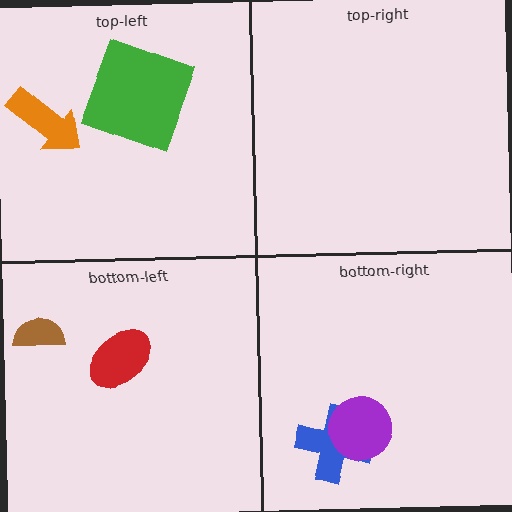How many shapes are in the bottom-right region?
2.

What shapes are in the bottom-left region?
The red ellipse, the brown semicircle.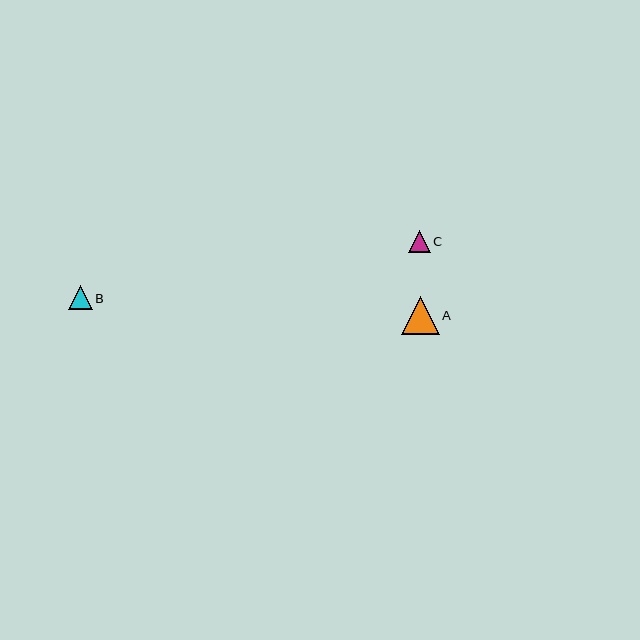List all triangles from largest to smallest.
From largest to smallest: A, B, C.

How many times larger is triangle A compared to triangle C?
Triangle A is approximately 1.7 times the size of triangle C.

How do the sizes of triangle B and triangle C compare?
Triangle B and triangle C are approximately the same size.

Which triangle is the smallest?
Triangle C is the smallest with a size of approximately 22 pixels.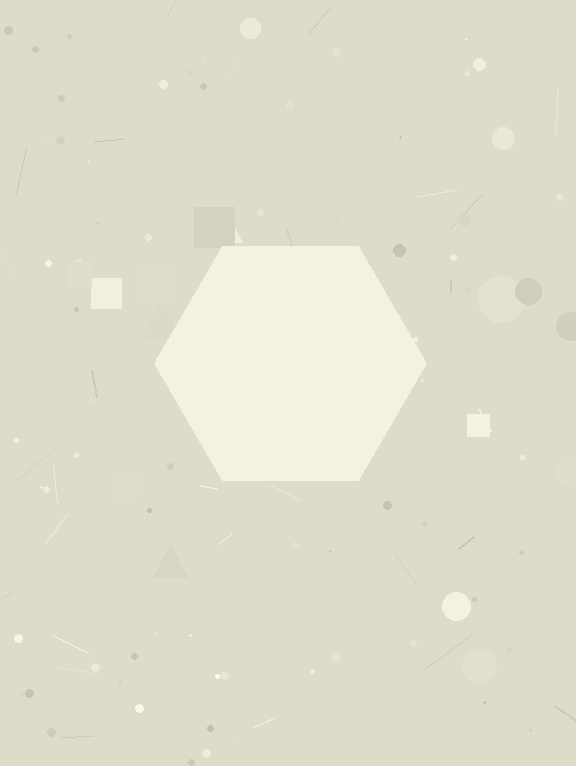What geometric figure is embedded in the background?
A hexagon is embedded in the background.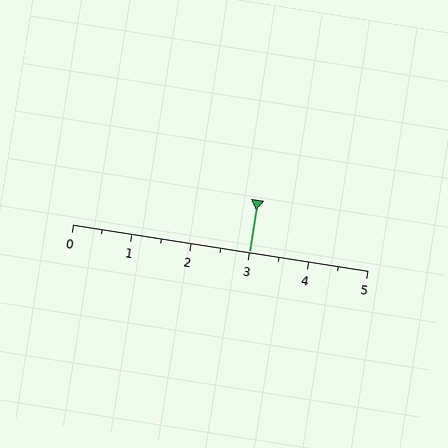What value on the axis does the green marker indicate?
The marker indicates approximately 3.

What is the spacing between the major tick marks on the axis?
The major ticks are spaced 1 apart.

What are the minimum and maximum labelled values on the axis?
The axis runs from 0 to 5.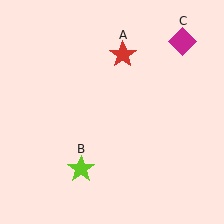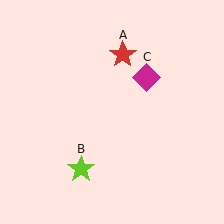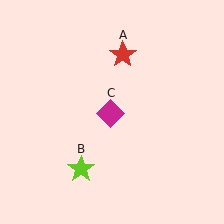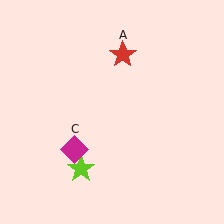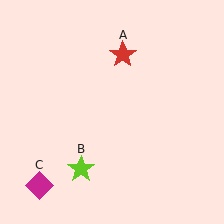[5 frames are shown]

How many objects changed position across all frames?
1 object changed position: magenta diamond (object C).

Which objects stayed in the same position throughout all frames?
Red star (object A) and lime star (object B) remained stationary.